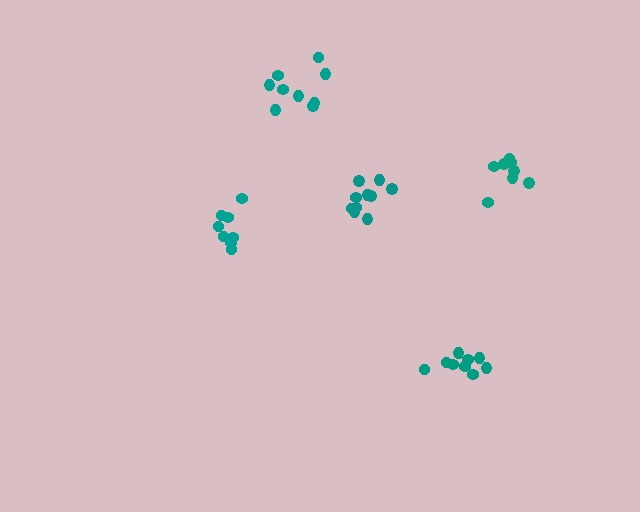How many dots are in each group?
Group 1: 9 dots, Group 2: 9 dots, Group 3: 8 dots, Group 4: 8 dots, Group 5: 10 dots (44 total).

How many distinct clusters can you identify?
There are 5 distinct clusters.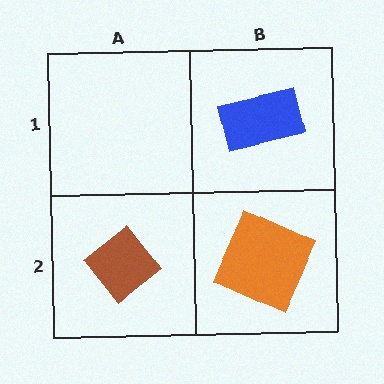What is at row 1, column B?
A blue rectangle.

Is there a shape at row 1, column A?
No, that cell is empty.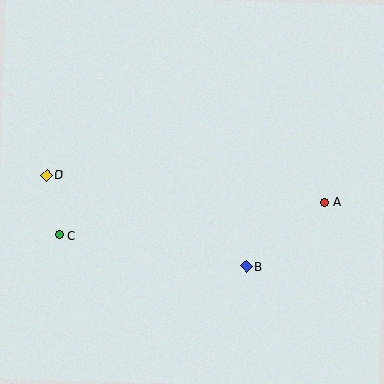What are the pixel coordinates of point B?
Point B is at (246, 266).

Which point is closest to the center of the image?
Point B at (246, 266) is closest to the center.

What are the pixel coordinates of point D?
Point D is at (47, 175).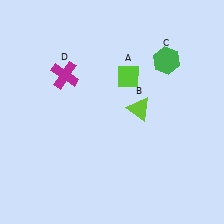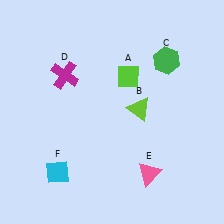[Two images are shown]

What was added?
A pink triangle (E), a cyan diamond (F) were added in Image 2.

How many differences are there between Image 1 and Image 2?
There are 2 differences between the two images.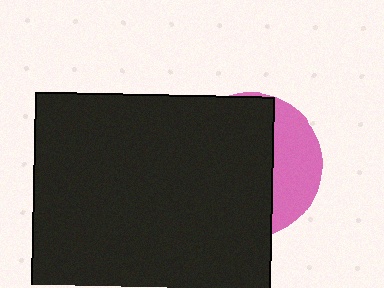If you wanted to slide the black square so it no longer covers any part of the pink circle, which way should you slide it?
Slide it left — that is the most direct way to separate the two shapes.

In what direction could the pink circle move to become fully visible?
The pink circle could move right. That would shift it out from behind the black square entirely.